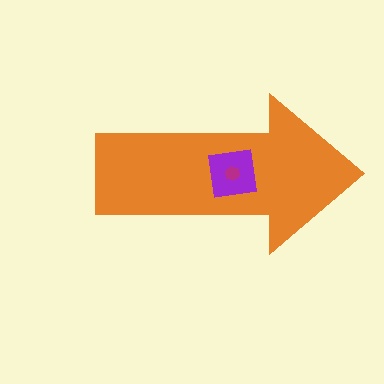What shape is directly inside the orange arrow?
The purple square.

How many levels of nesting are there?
3.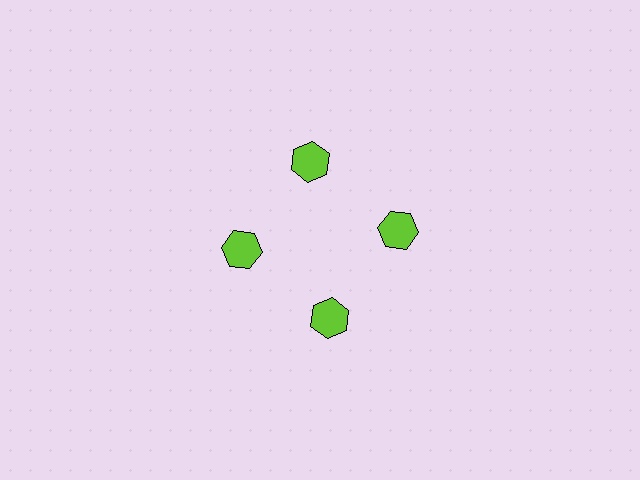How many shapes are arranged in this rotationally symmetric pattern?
There are 4 shapes, arranged in 4 groups of 1.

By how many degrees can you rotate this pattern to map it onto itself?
The pattern maps onto itself every 90 degrees of rotation.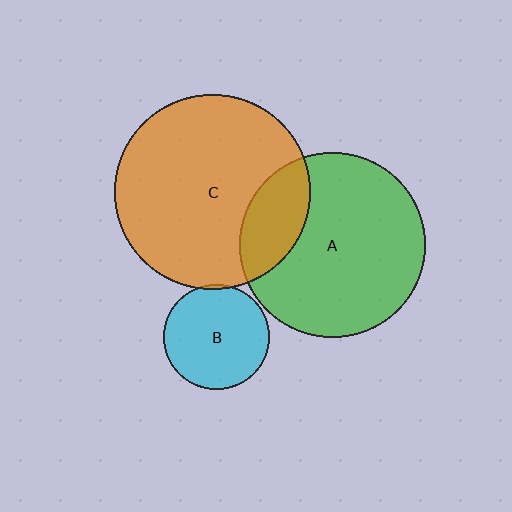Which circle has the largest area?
Circle C (orange).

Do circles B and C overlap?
Yes.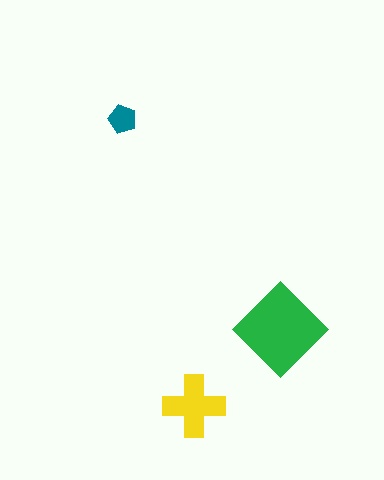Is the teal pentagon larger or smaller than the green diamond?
Smaller.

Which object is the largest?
The green diamond.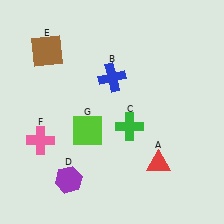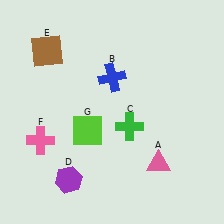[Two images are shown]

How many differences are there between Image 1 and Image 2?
There is 1 difference between the two images.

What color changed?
The triangle (A) changed from red in Image 1 to pink in Image 2.